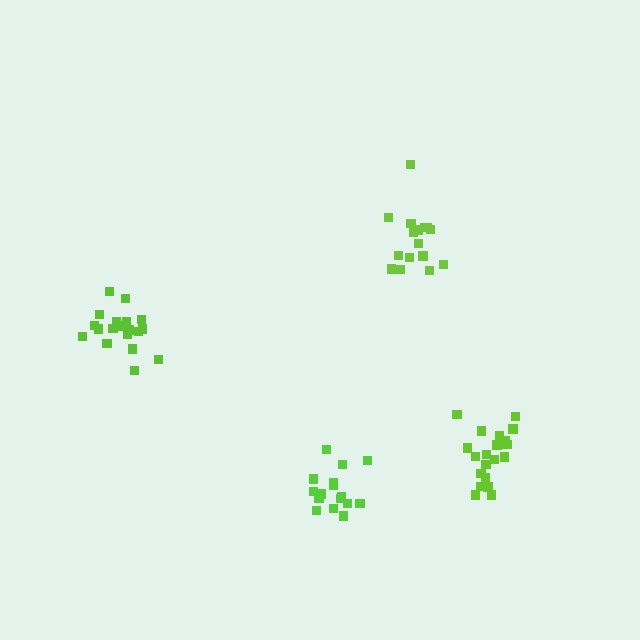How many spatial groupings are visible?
There are 4 spatial groupings.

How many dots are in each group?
Group 1: 16 dots, Group 2: 20 dots, Group 3: 17 dots, Group 4: 20 dots (73 total).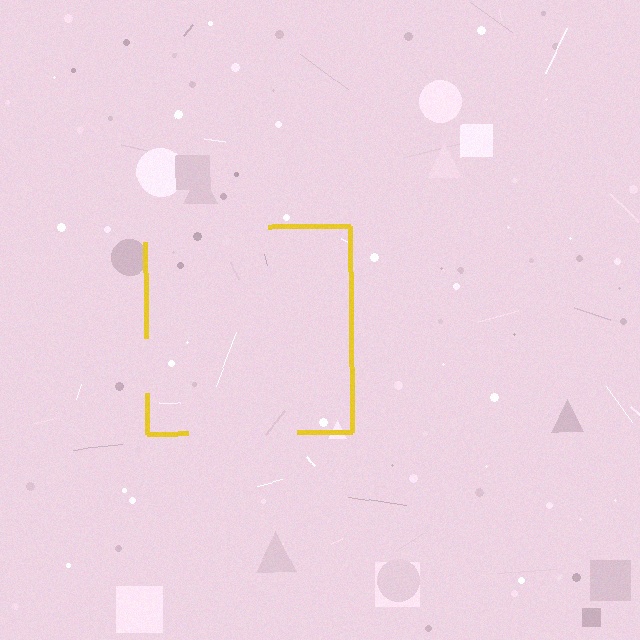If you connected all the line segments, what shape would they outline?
They would outline a square.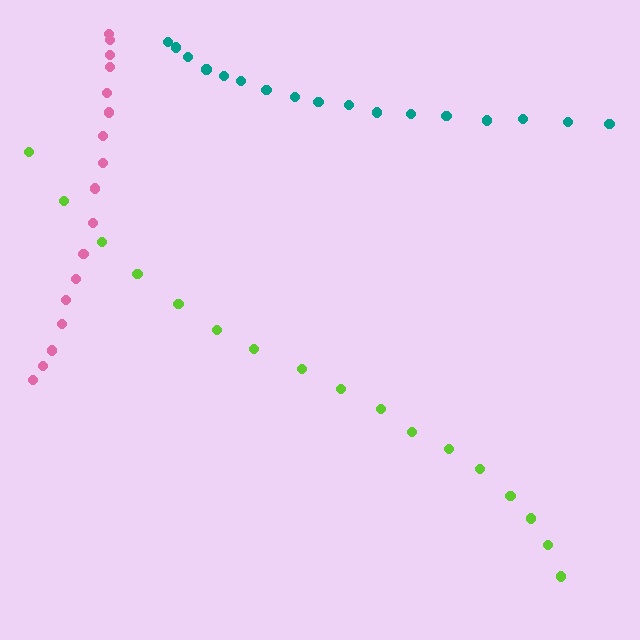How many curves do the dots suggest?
There are 3 distinct paths.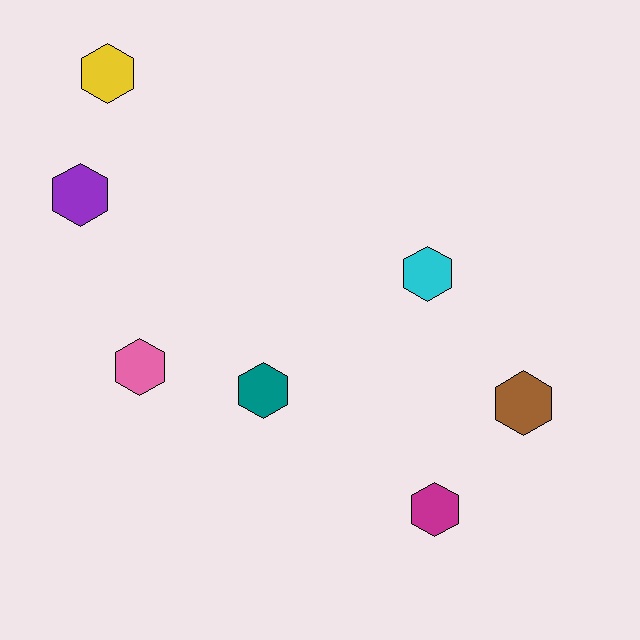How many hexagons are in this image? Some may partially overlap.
There are 7 hexagons.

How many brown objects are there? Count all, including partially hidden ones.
There is 1 brown object.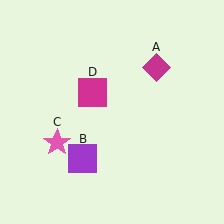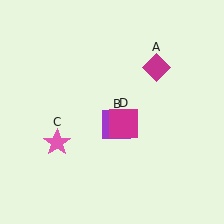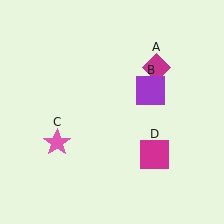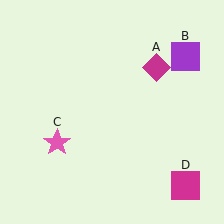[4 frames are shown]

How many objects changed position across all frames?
2 objects changed position: purple square (object B), magenta square (object D).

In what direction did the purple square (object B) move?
The purple square (object B) moved up and to the right.